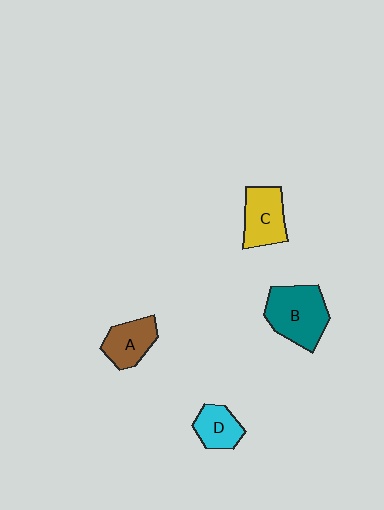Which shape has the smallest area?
Shape D (cyan).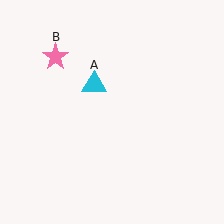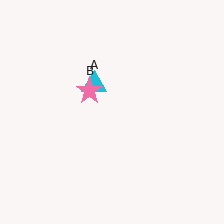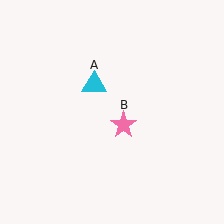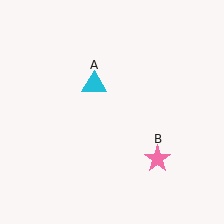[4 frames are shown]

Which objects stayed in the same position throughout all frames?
Cyan triangle (object A) remained stationary.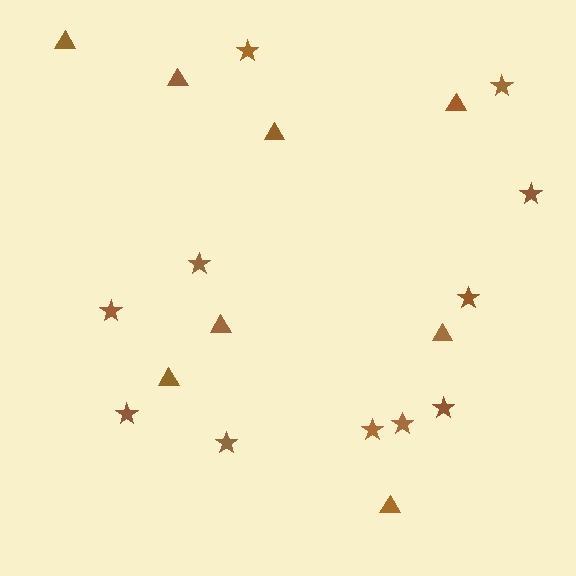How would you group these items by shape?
There are 2 groups: one group of stars (11) and one group of triangles (8).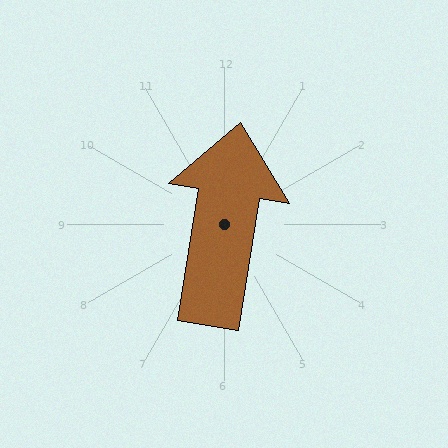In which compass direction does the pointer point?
North.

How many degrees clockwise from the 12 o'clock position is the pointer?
Approximately 9 degrees.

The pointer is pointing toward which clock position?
Roughly 12 o'clock.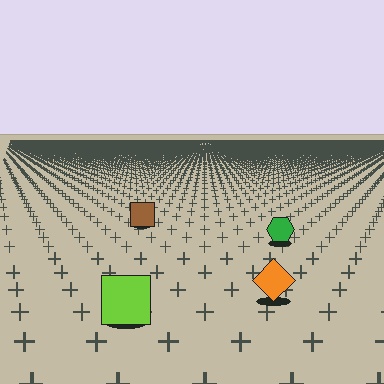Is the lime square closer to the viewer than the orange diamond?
Yes. The lime square is closer — you can tell from the texture gradient: the ground texture is coarser near it.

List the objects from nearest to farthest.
From nearest to farthest: the lime square, the orange diamond, the green hexagon, the brown square.